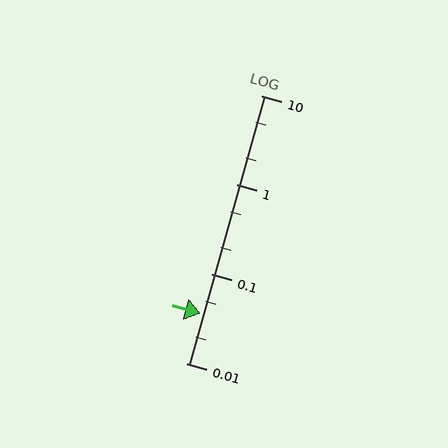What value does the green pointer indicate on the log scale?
The pointer indicates approximately 0.036.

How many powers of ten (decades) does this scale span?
The scale spans 3 decades, from 0.01 to 10.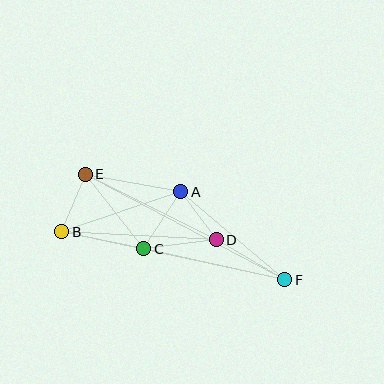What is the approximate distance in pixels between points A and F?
The distance between A and F is approximately 136 pixels.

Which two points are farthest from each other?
Points B and F are farthest from each other.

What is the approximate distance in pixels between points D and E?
The distance between D and E is approximately 147 pixels.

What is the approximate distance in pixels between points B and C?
The distance between B and C is approximately 84 pixels.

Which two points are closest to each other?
Points A and D are closest to each other.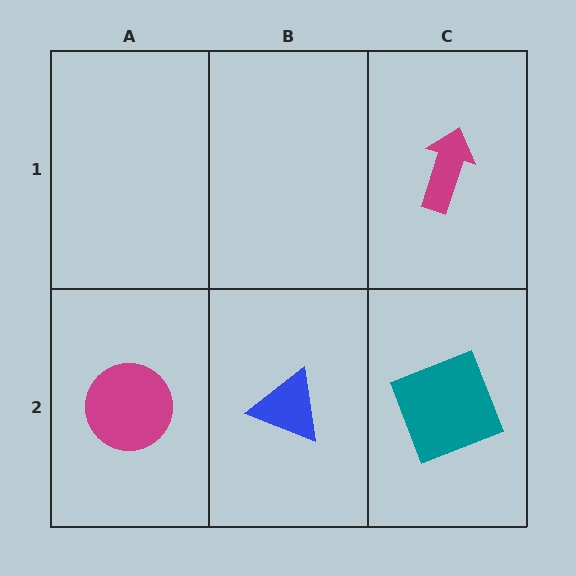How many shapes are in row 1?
1 shape.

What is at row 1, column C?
A magenta arrow.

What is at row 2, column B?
A blue triangle.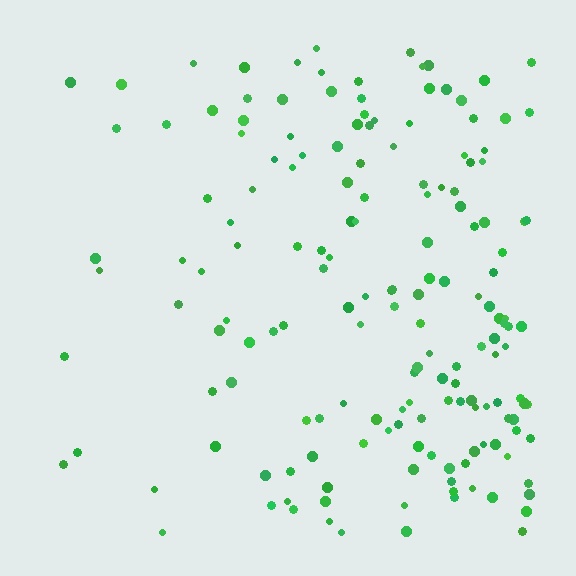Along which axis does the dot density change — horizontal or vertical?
Horizontal.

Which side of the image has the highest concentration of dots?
The right.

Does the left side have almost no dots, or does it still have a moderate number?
Still a moderate number, just noticeably fewer than the right.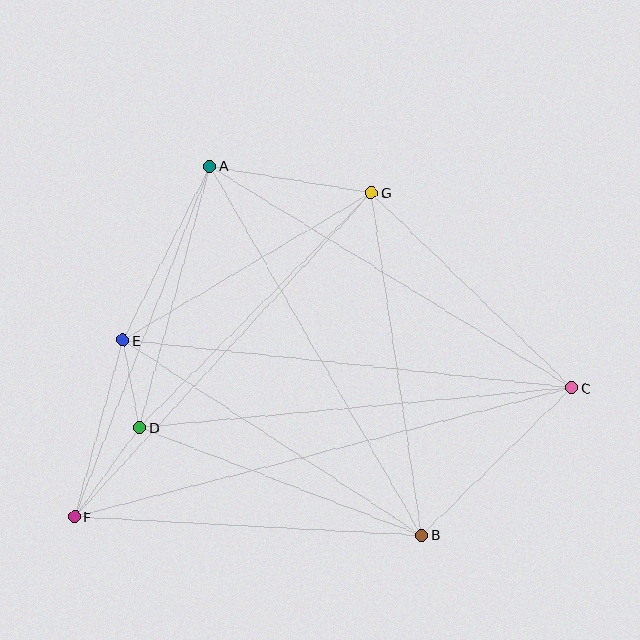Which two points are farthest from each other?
Points C and F are farthest from each other.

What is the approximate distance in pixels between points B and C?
The distance between B and C is approximately 210 pixels.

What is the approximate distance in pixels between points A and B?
The distance between A and B is approximately 426 pixels.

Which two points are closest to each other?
Points D and E are closest to each other.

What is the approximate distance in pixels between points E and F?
The distance between E and F is approximately 183 pixels.